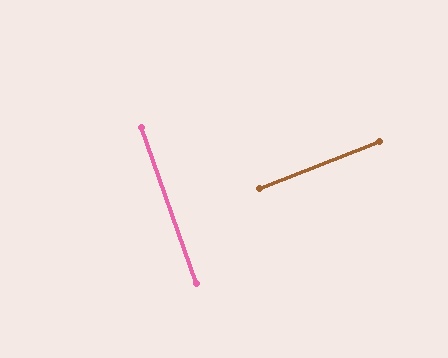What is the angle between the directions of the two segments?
Approximately 88 degrees.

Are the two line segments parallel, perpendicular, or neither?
Perpendicular — they meet at approximately 88°.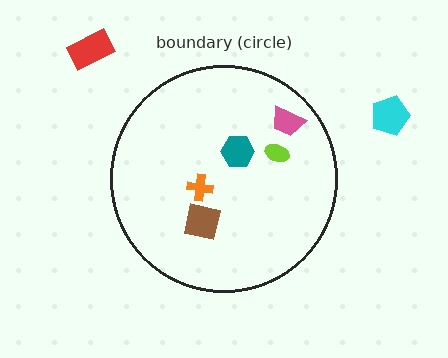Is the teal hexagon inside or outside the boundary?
Inside.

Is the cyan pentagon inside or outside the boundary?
Outside.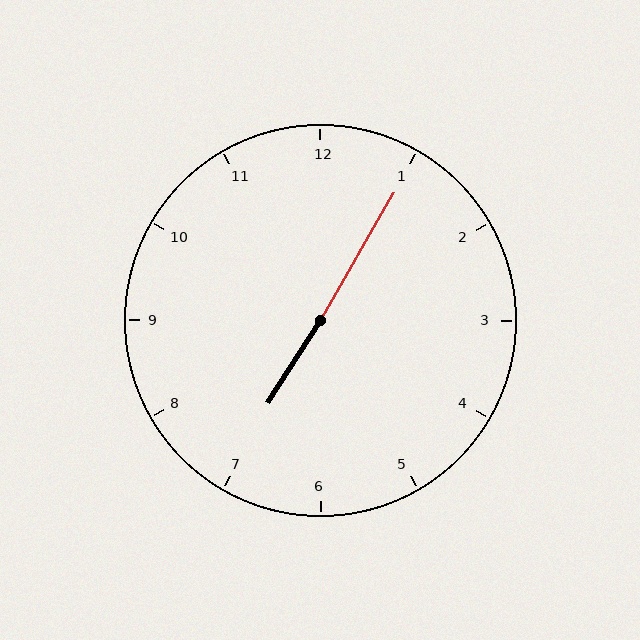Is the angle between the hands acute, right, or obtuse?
It is obtuse.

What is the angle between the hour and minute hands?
Approximately 178 degrees.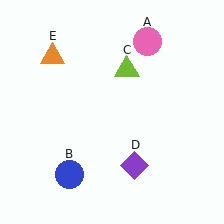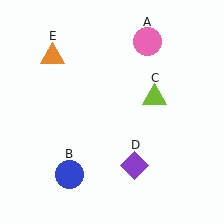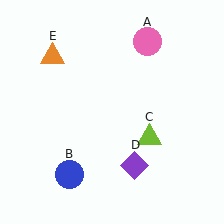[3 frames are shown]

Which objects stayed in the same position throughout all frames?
Pink circle (object A) and blue circle (object B) and purple diamond (object D) and orange triangle (object E) remained stationary.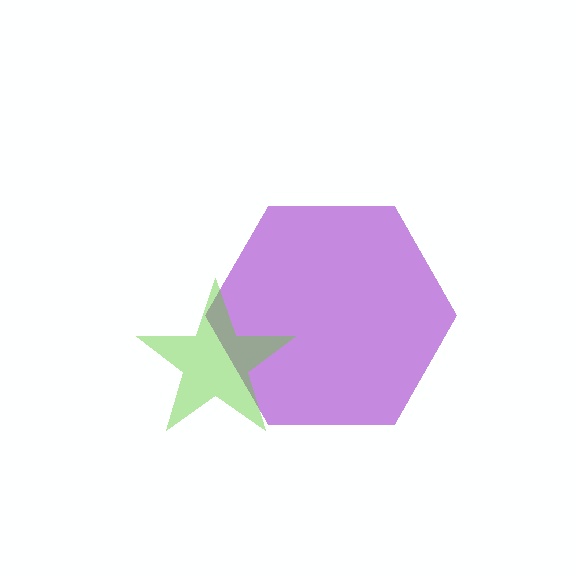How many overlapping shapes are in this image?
There are 2 overlapping shapes in the image.